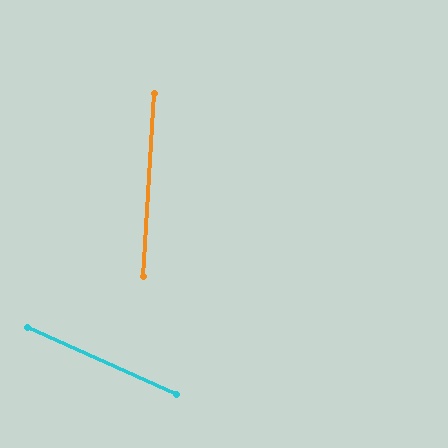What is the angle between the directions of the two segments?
Approximately 69 degrees.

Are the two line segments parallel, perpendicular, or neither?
Neither parallel nor perpendicular — they differ by about 69°.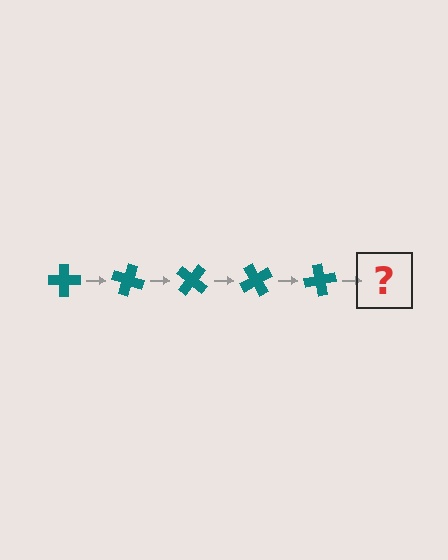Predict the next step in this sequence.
The next step is a teal cross rotated 100 degrees.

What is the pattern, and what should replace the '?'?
The pattern is that the cross rotates 20 degrees each step. The '?' should be a teal cross rotated 100 degrees.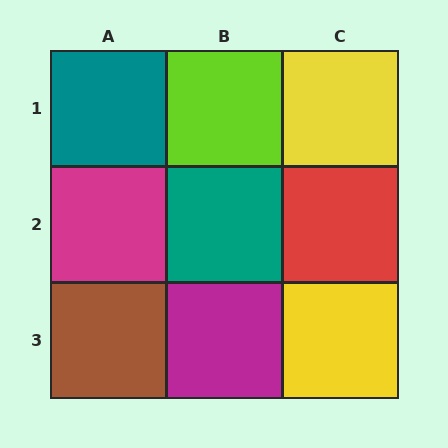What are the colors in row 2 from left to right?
Magenta, teal, red.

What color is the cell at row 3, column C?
Yellow.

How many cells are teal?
2 cells are teal.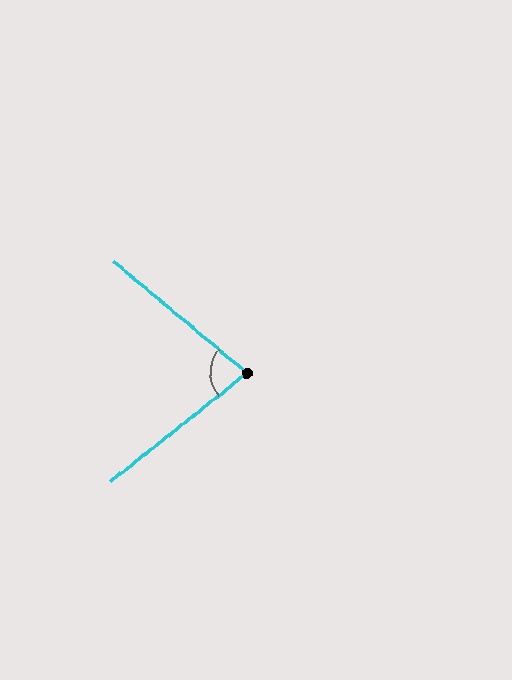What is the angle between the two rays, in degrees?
Approximately 78 degrees.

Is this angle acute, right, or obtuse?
It is acute.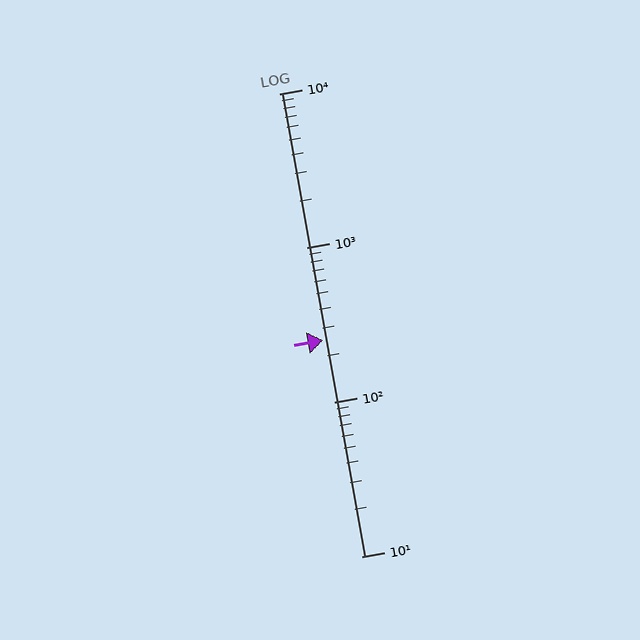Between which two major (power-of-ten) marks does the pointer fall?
The pointer is between 100 and 1000.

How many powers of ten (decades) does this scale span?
The scale spans 3 decades, from 10 to 10000.